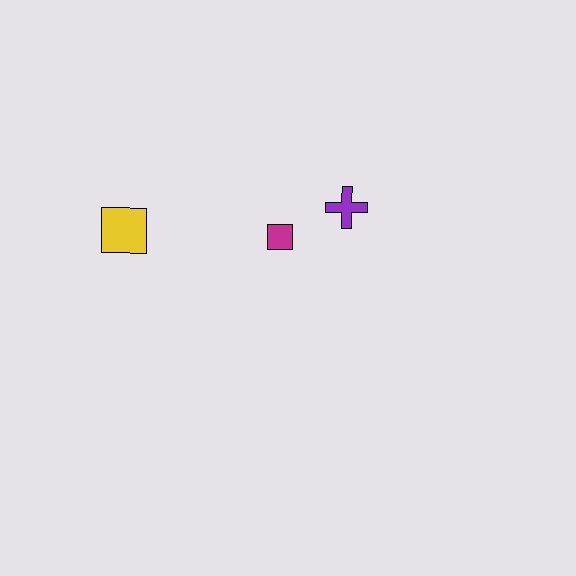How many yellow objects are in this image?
There is 1 yellow object.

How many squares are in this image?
There are 2 squares.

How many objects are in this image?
There are 3 objects.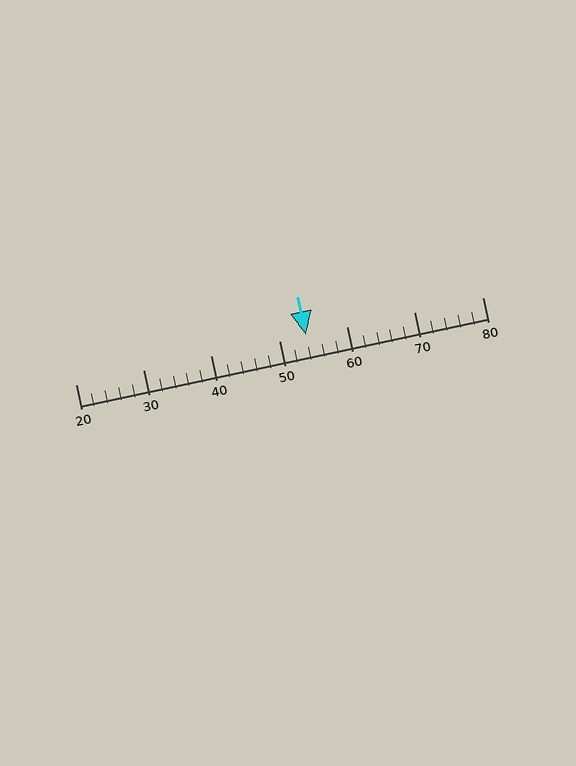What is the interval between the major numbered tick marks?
The major tick marks are spaced 10 units apart.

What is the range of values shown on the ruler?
The ruler shows values from 20 to 80.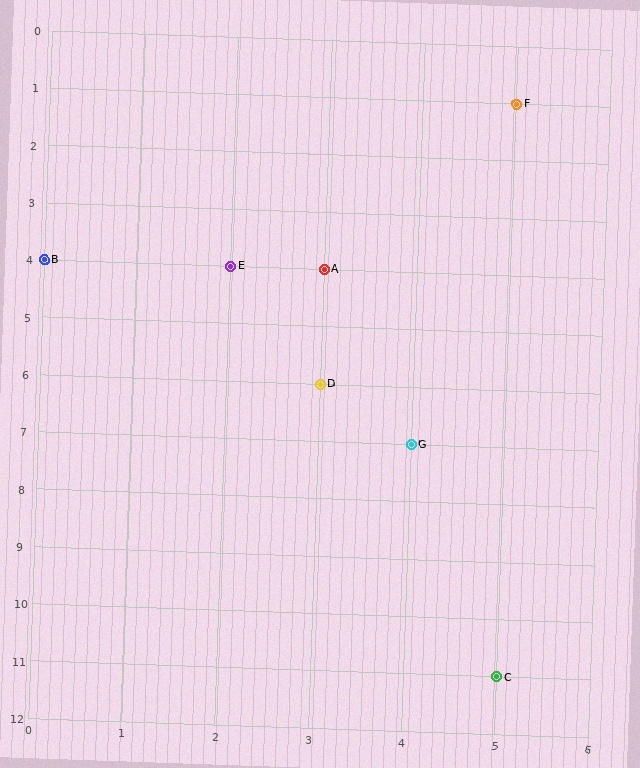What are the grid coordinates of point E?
Point E is at grid coordinates (2, 4).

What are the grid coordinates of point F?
Point F is at grid coordinates (5, 1).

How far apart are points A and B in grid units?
Points A and B are 3 columns apart.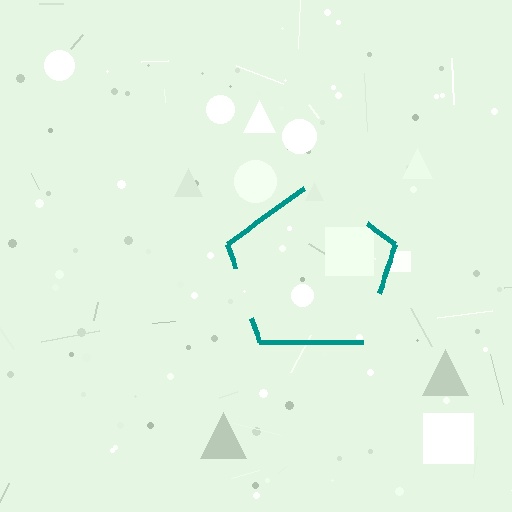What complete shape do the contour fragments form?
The contour fragments form a pentagon.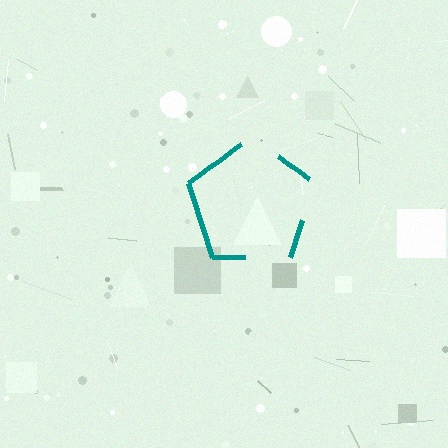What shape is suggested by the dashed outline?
The dashed outline suggests a pentagon.